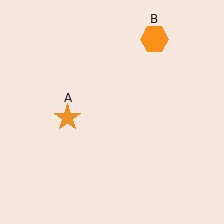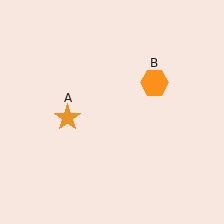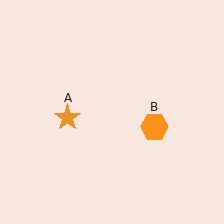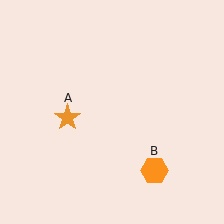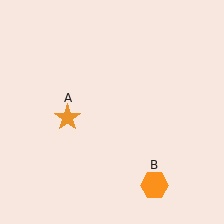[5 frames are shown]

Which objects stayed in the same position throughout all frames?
Orange star (object A) remained stationary.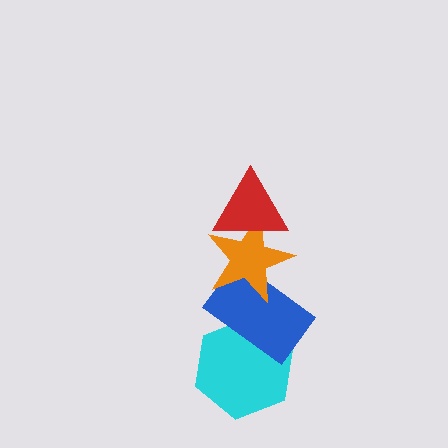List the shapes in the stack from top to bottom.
From top to bottom: the red triangle, the orange star, the blue rectangle, the cyan hexagon.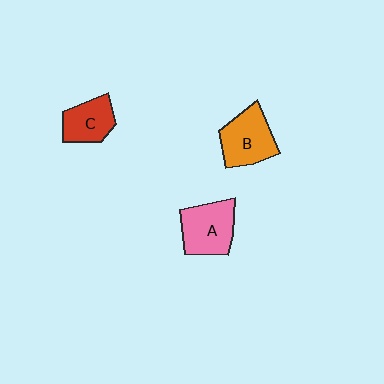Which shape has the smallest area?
Shape C (red).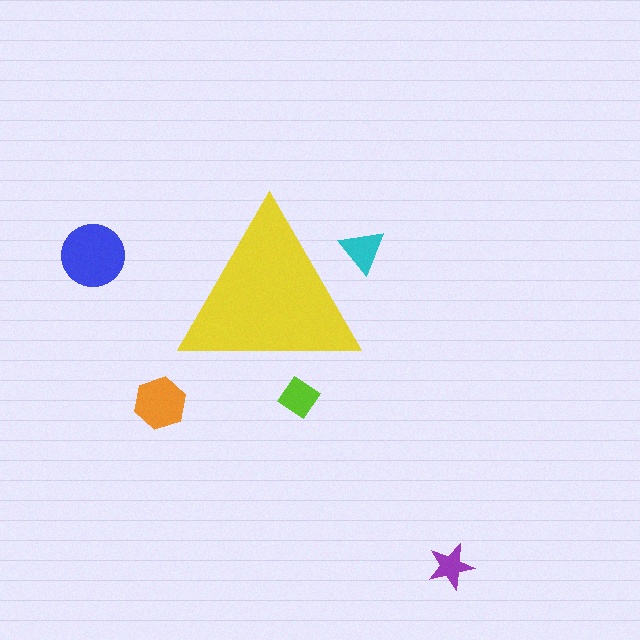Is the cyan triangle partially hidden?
Yes, the cyan triangle is partially hidden behind the yellow triangle.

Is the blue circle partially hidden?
No, the blue circle is fully visible.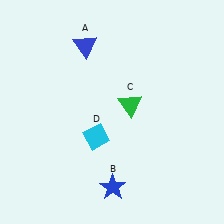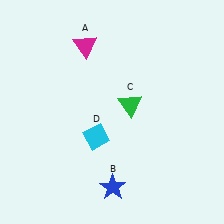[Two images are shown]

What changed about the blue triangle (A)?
In Image 1, A is blue. In Image 2, it changed to magenta.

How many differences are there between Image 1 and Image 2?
There is 1 difference between the two images.